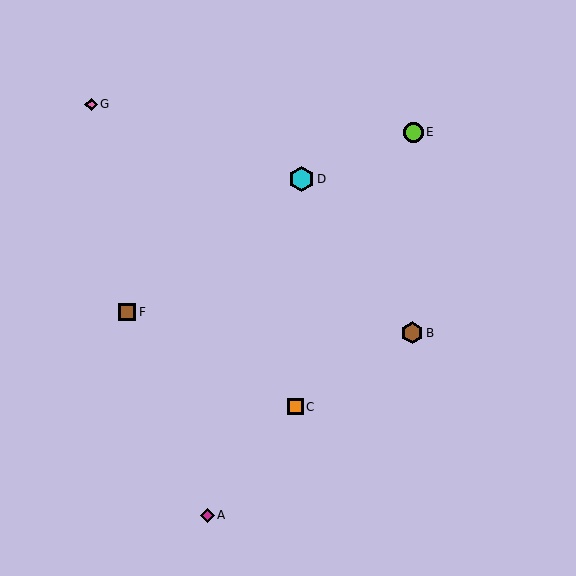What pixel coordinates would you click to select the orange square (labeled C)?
Click at (295, 407) to select the orange square C.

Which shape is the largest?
The cyan hexagon (labeled D) is the largest.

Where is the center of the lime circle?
The center of the lime circle is at (414, 132).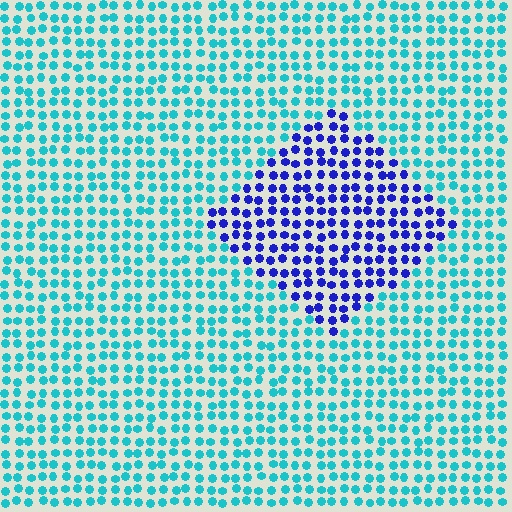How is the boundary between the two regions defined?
The boundary is defined purely by a slight shift in hue (about 57 degrees). Spacing, size, and orientation are identical on both sides.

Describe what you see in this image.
The image is filled with small cyan elements in a uniform arrangement. A diamond-shaped region is visible where the elements are tinted to a slightly different hue, forming a subtle color boundary.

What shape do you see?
I see a diamond.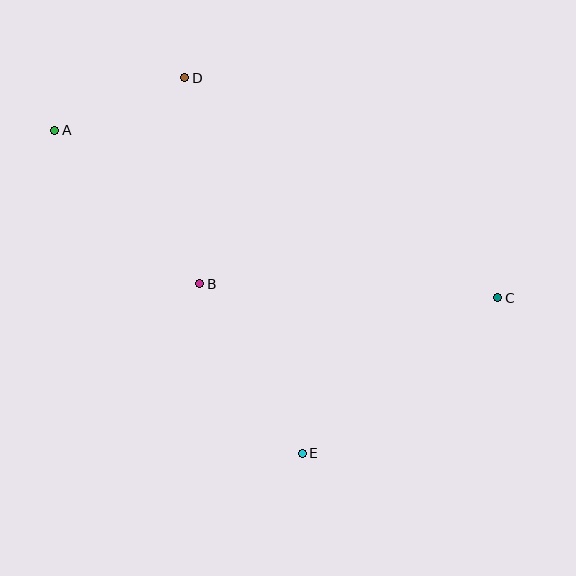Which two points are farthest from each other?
Points A and C are farthest from each other.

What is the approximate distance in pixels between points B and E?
The distance between B and E is approximately 198 pixels.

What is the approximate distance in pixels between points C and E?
The distance between C and E is approximately 250 pixels.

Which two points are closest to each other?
Points A and D are closest to each other.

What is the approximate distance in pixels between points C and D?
The distance between C and D is approximately 383 pixels.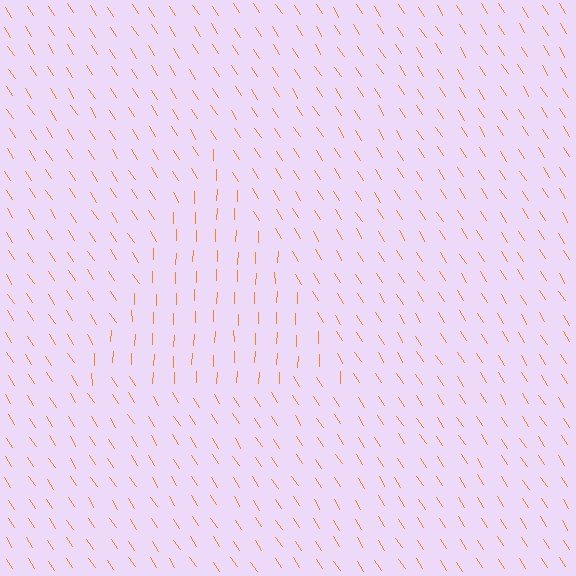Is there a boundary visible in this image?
Yes, there is a texture boundary formed by a change in line orientation.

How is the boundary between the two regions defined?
The boundary is defined purely by a change in line orientation (approximately 34 degrees difference). All lines are the same color and thickness.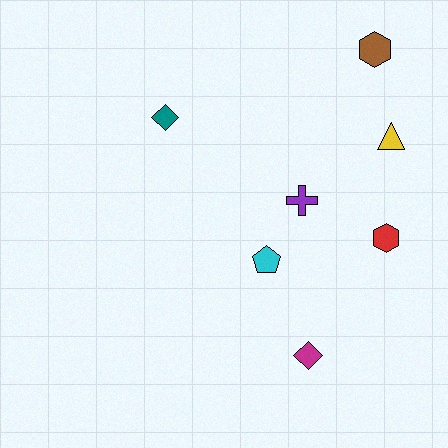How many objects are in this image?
There are 7 objects.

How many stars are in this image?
There are no stars.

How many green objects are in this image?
There are no green objects.